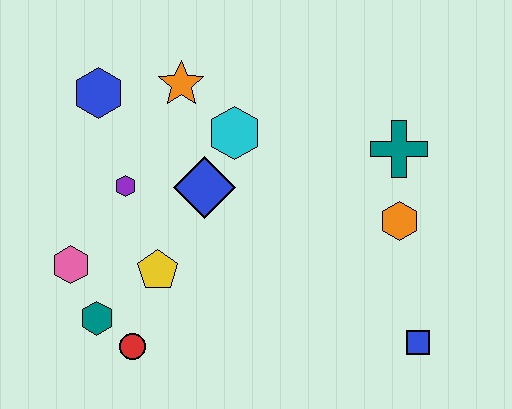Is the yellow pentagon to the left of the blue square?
Yes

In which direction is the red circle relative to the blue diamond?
The red circle is below the blue diamond.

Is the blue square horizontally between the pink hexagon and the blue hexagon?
No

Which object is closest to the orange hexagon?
The teal cross is closest to the orange hexagon.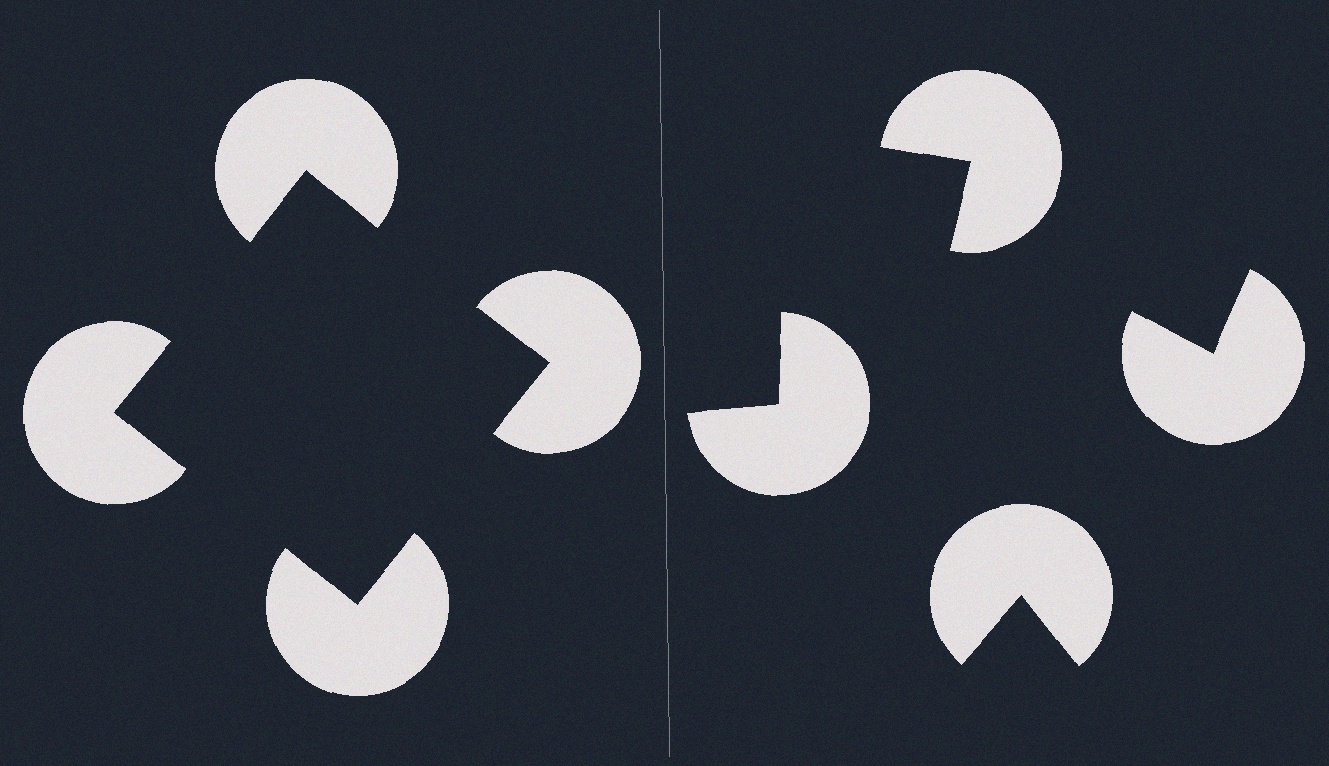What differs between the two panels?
The pac-man discs are positioned identically on both sides; only the wedge orientations differ. On the left they align to a square; on the right they are misaligned.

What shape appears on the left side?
An illusory square.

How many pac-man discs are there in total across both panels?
8 — 4 on each side.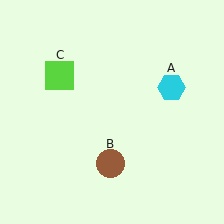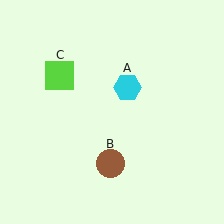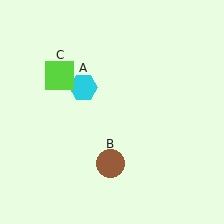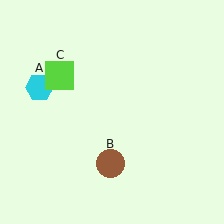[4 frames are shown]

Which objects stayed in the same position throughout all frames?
Brown circle (object B) and lime square (object C) remained stationary.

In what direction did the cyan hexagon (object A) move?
The cyan hexagon (object A) moved left.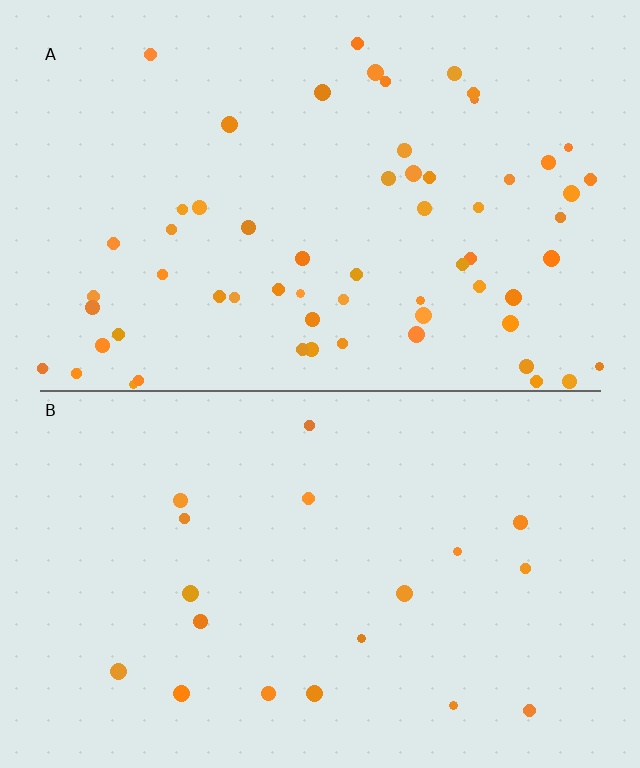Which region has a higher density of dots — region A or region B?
A (the top).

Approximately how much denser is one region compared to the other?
Approximately 3.4× — region A over region B.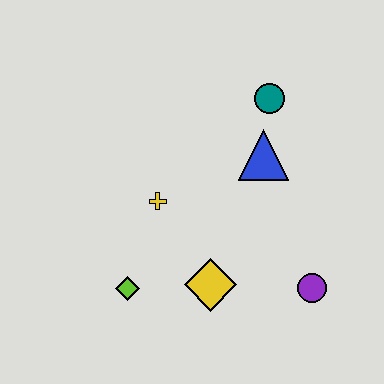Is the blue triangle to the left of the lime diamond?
No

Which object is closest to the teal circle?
The blue triangle is closest to the teal circle.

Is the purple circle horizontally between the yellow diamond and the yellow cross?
No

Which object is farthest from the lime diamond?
The teal circle is farthest from the lime diamond.